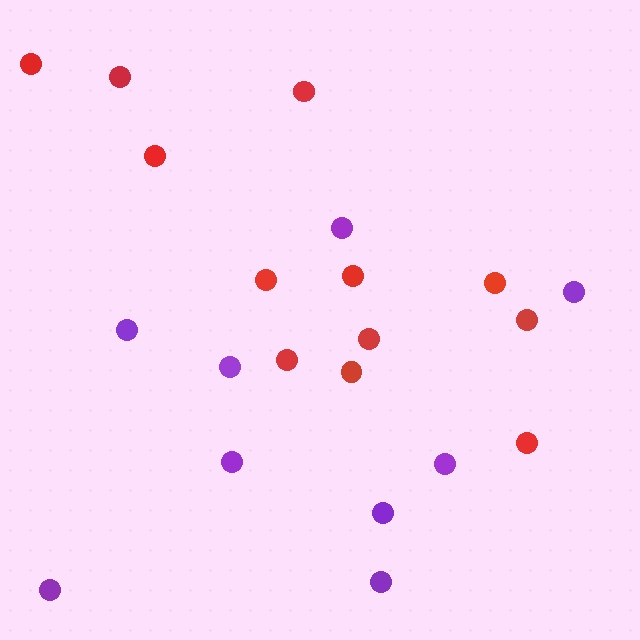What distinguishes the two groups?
There are 2 groups: one group of red circles (12) and one group of purple circles (9).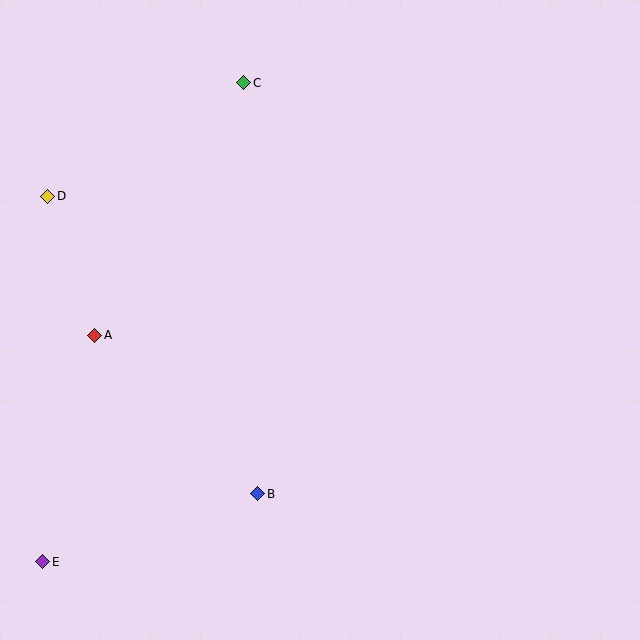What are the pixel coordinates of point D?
Point D is at (48, 196).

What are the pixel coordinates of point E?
Point E is at (43, 562).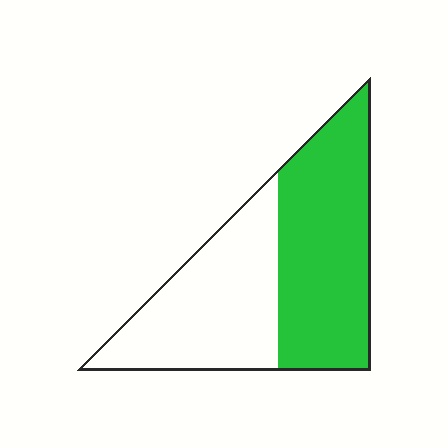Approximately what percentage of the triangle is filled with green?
Approximately 55%.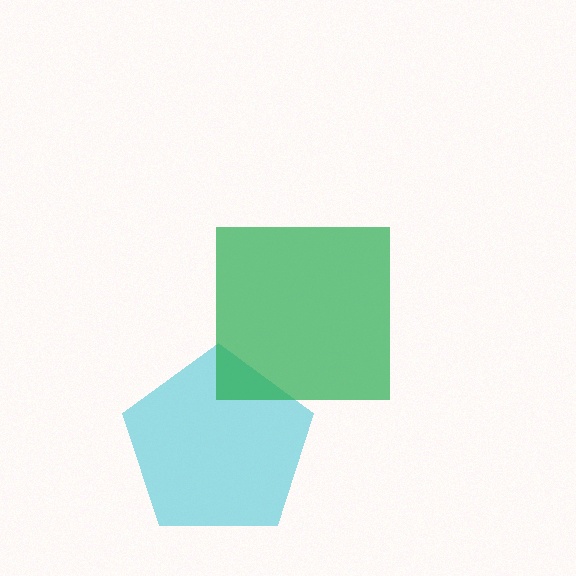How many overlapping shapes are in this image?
There are 2 overlapping shapes in the image.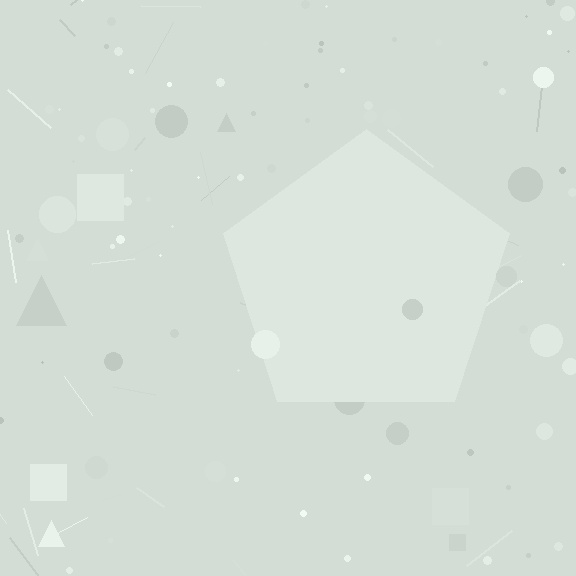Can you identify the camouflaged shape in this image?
The camouflaged shape is a pentagon.